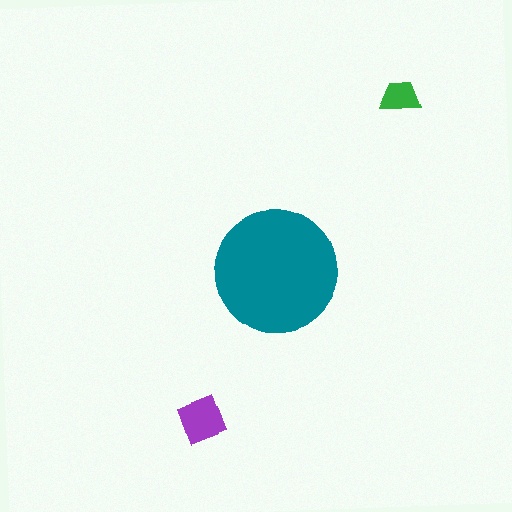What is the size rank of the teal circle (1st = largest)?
1st.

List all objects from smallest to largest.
The green trapezoid, the purple square, the teal circle.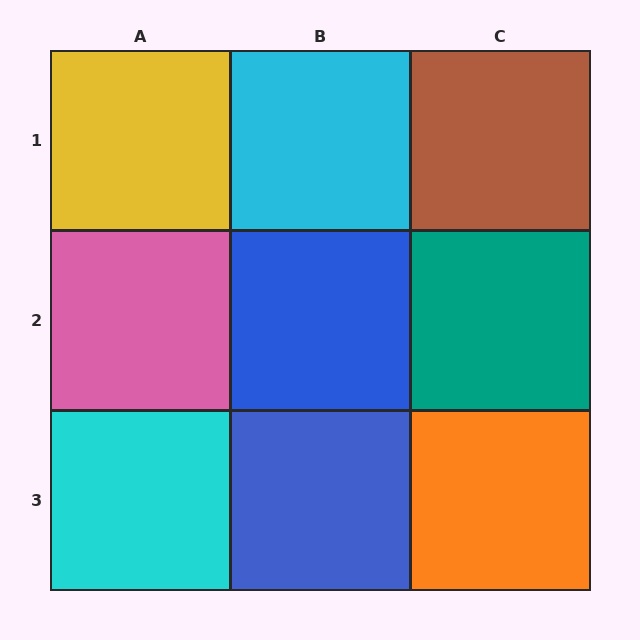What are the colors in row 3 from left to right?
Cyan, blue, orange.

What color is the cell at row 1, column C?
Brown.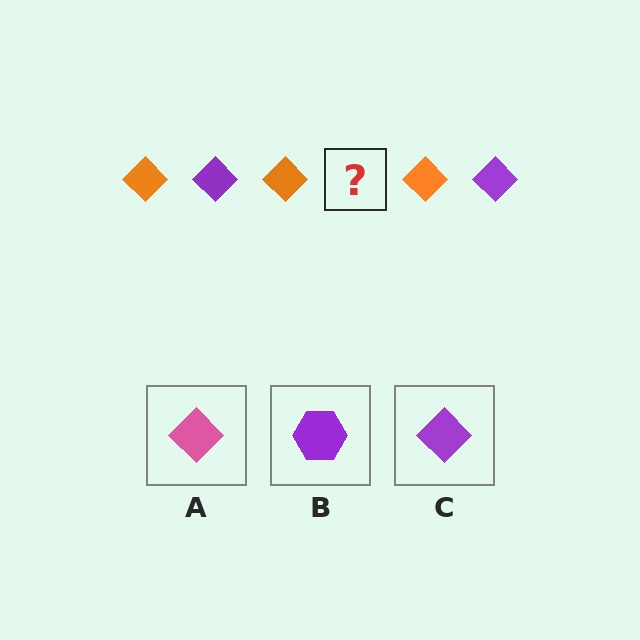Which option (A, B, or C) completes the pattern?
C.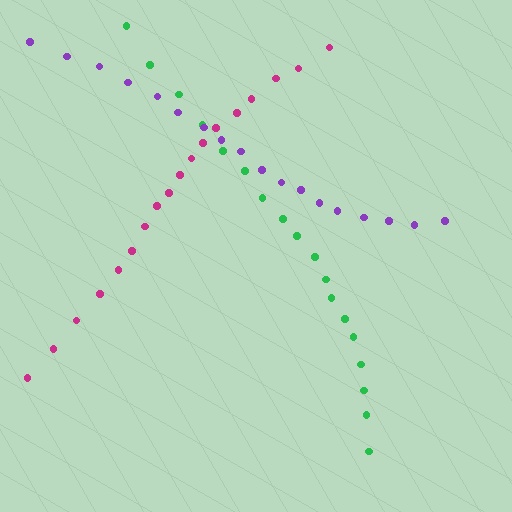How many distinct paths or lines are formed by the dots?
There are 3 distinct paths.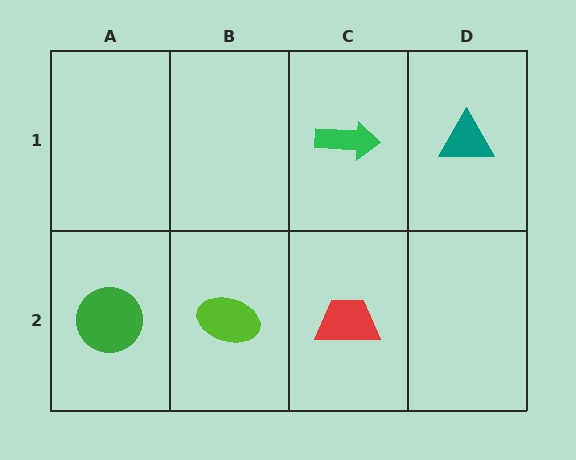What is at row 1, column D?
A teal triangle.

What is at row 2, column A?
A green circle.